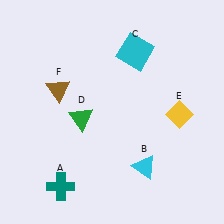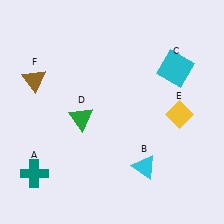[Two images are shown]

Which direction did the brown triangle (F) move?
The brown triangle (F) moved left.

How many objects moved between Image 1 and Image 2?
3 objects moved between the two images.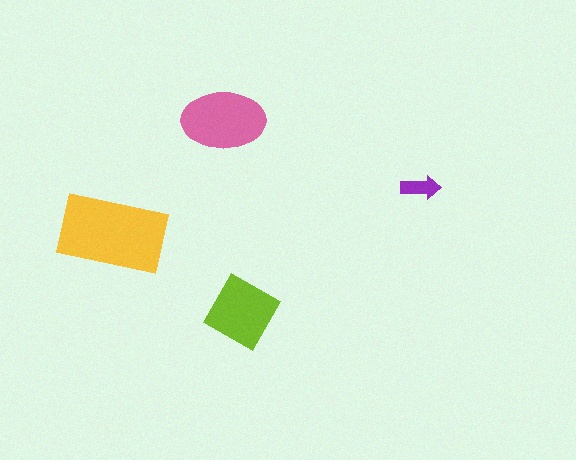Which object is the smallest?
The purple arrow.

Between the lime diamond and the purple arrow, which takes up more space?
The lime diamond.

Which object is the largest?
The yellow rectangle.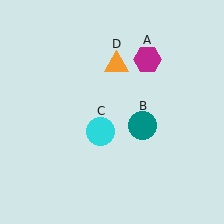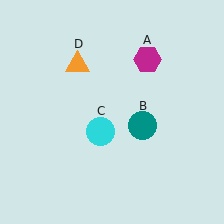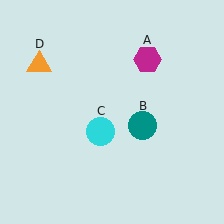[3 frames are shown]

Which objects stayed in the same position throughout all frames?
Magenta hexagon (object A) and teal circle (object B) and cyan circle (object C) remained stationary.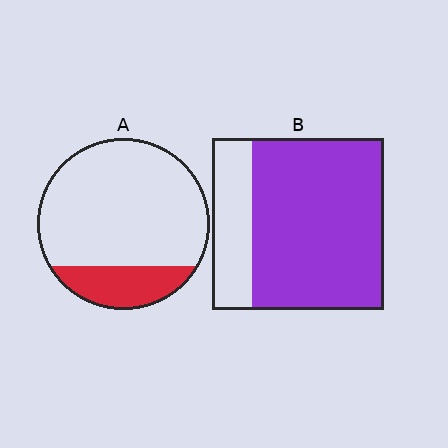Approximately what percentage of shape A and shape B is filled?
A is approximately 20% and B is approximately 75%.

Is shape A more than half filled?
No.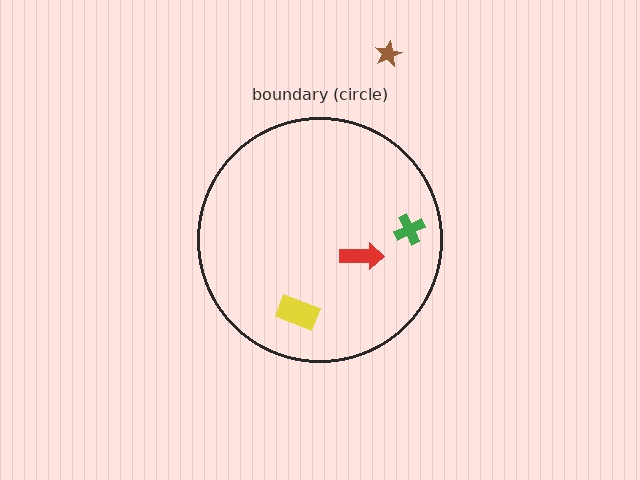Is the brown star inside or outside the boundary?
Outside.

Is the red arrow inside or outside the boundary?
Inside.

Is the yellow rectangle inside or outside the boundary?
Inside.